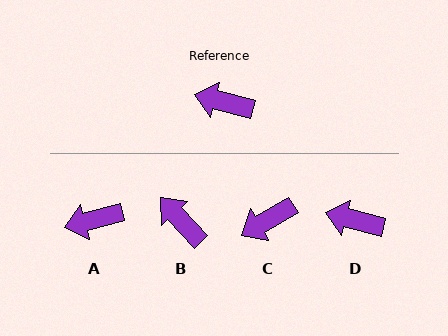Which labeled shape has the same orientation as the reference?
D.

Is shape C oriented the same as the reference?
No, it is off by about 45 degrees.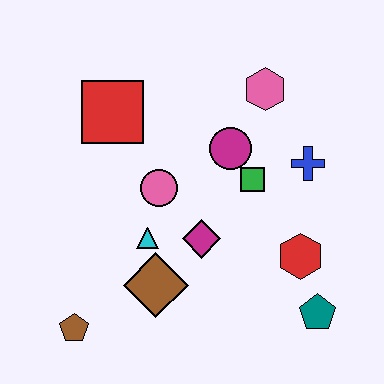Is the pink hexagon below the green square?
No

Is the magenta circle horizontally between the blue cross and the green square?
No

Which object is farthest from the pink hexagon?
The brown pentagon is farthest from the pink hexagon.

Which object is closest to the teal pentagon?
The red hexagon is closest to the teal pentagon.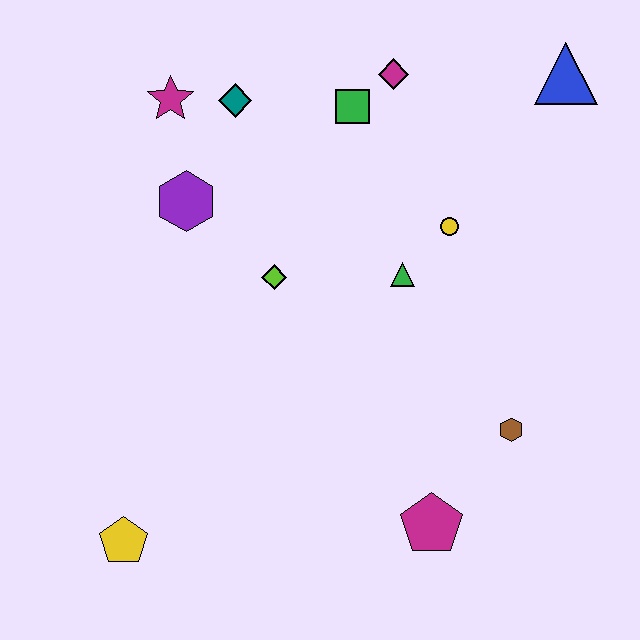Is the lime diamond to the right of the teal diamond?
Yes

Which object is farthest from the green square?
The yellow pentagon is farthest from the green square.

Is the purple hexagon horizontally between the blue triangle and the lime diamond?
No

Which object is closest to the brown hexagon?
The magenta pentagon is closest to the brown hexagon.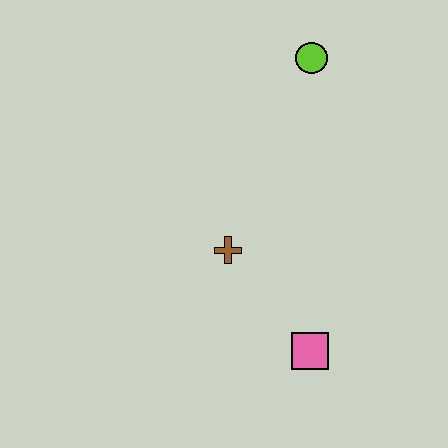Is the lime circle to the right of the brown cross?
Yes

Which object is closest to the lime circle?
The brown cross is closest to the lime circle.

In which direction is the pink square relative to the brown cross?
The pink square is below the brown cross.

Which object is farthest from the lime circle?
The pink square is farthest from the lime circle.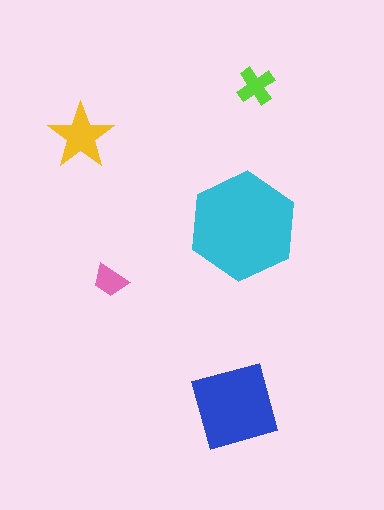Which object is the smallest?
The pink trapezoid.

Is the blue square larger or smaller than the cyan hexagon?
Smaller.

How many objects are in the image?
There are 5 objects in the image.